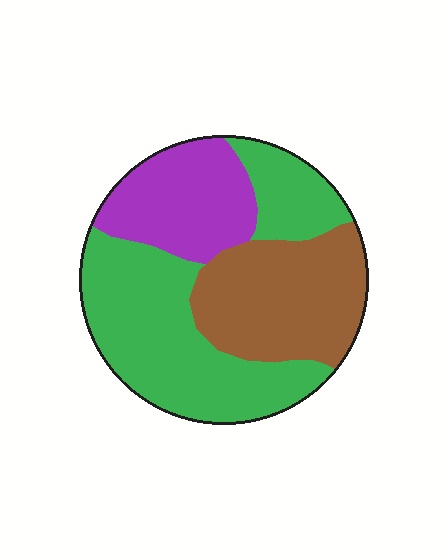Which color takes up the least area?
Purple, at roughly 20%.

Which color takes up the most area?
Green, at roughly 50%.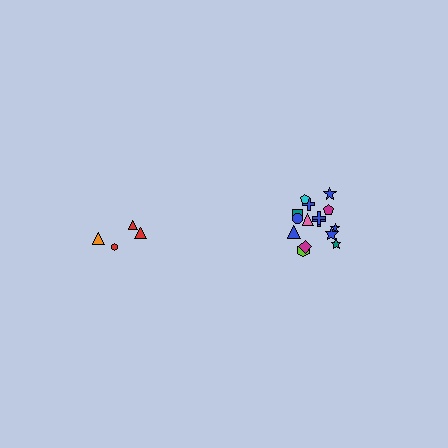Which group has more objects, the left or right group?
The right group.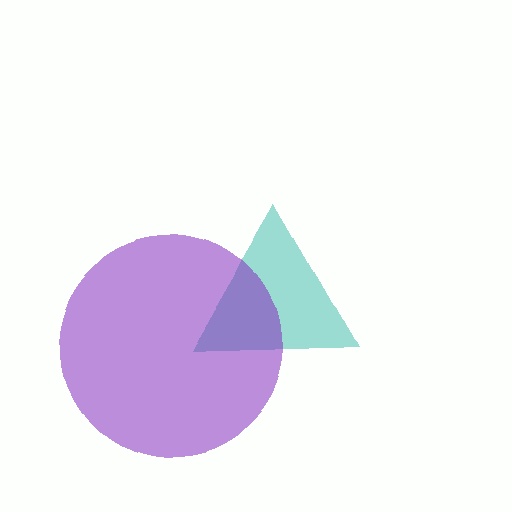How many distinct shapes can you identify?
There are 2 distinct shapes: a teal triangle, a purple circle.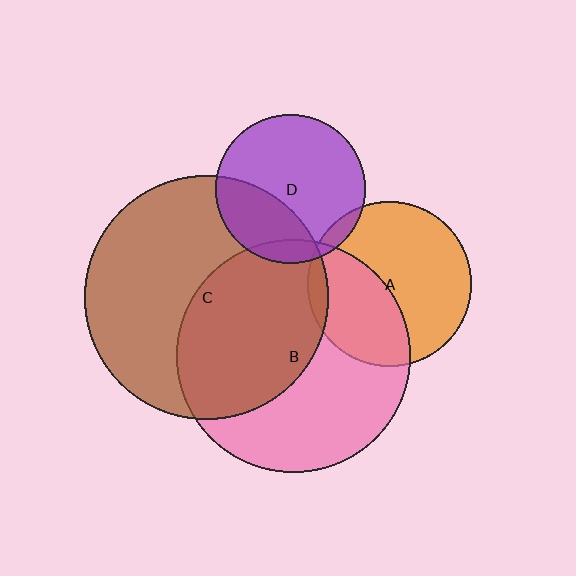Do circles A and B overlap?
Yes.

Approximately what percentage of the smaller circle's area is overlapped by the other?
Approximately 40%.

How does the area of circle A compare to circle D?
Approximately 1.2 times.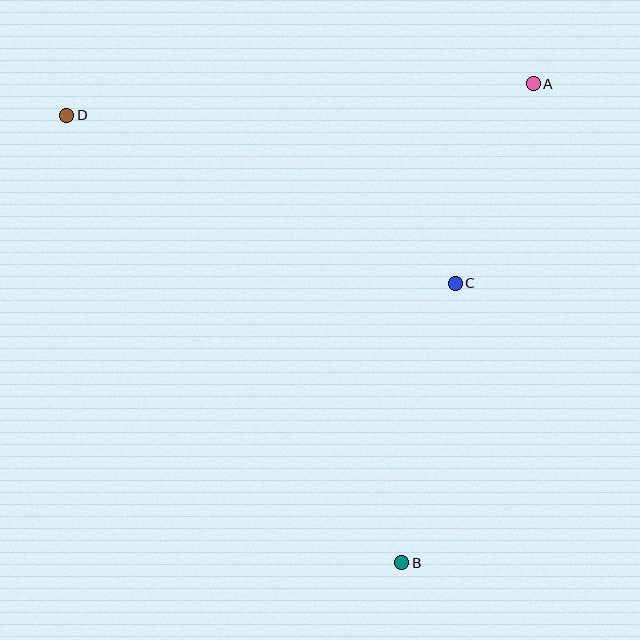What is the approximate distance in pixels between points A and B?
The distance between A and B is approximately 497 pixels.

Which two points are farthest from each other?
Points B and D are farthest from each other.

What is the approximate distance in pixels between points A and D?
The distance between A and D is approximately 468 pixels.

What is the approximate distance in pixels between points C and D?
The distance between C and D is approximately 423 pixels.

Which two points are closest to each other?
Points A and C are closest to each other.